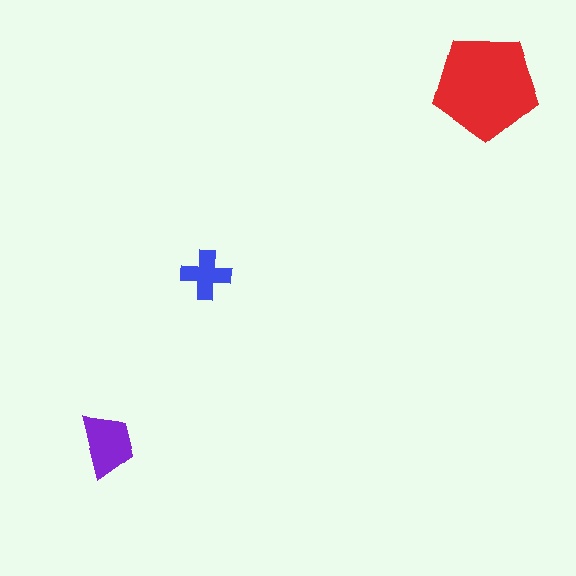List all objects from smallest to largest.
The blue cross, the purple trapezoid, the red pentagon.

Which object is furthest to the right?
The red pentagon is rightmost.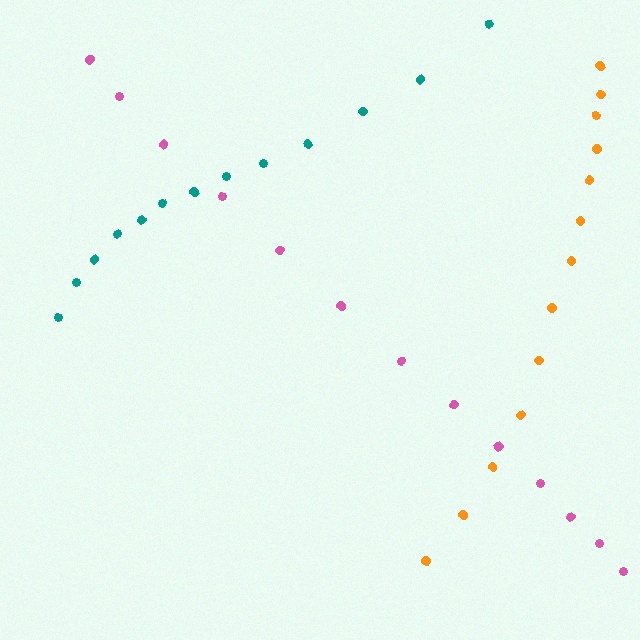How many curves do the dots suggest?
There are 3 distinct paths.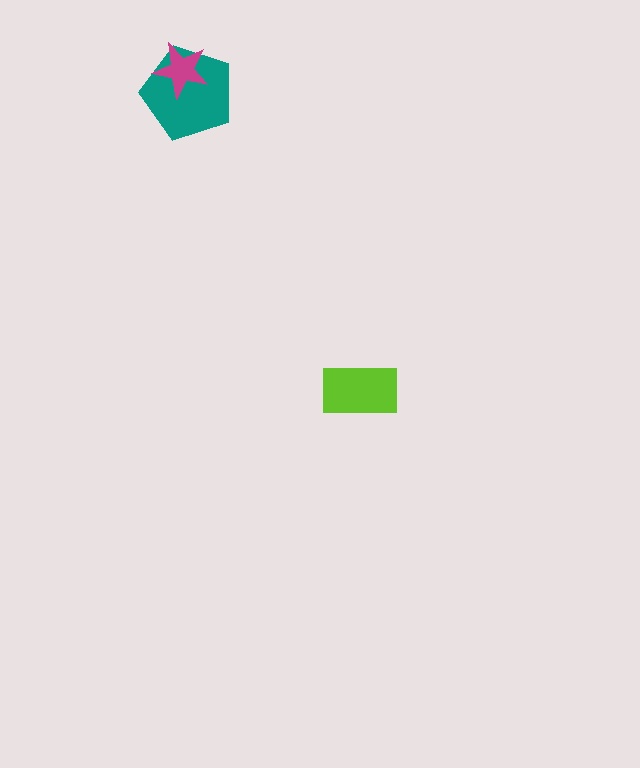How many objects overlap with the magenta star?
1 object overlaps with the magenta star.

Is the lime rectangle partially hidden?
No, no other shape covers it.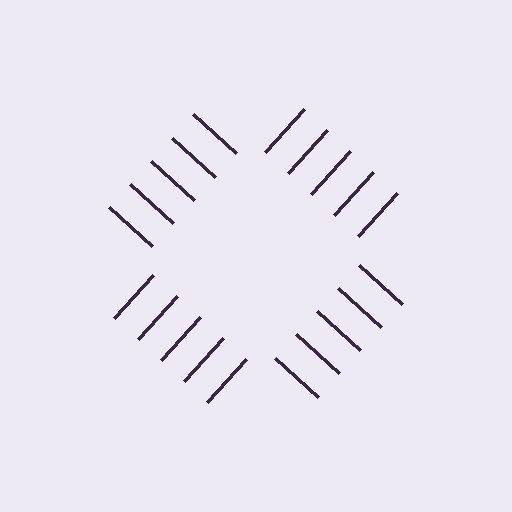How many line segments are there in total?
20 — 5 along each of the 4 edges.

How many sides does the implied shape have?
4 sides — the line-ends trace a square.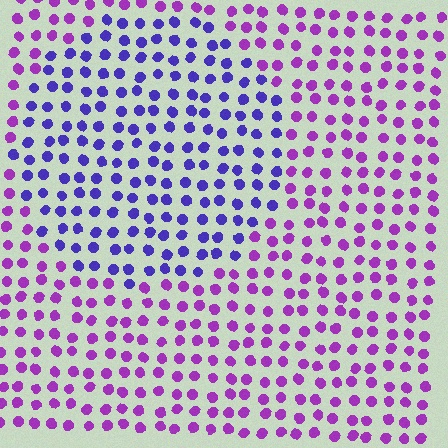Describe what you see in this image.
The image is filled with small purple elements in a uniform arrangement. A circle-shaped region is visible where the elements are tinted to a slightly different hue, forming a subtle color boundary.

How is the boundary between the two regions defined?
The boundary is defined purely by a slight shift in hue (about 40 degrees). Spacing, size, and orientation are identical on both sides.